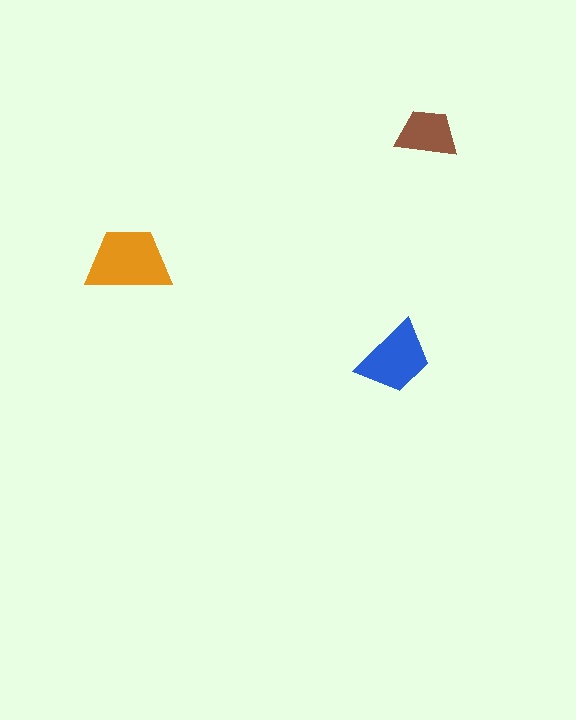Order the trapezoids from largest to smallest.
the orange one, the blue one, the brown one.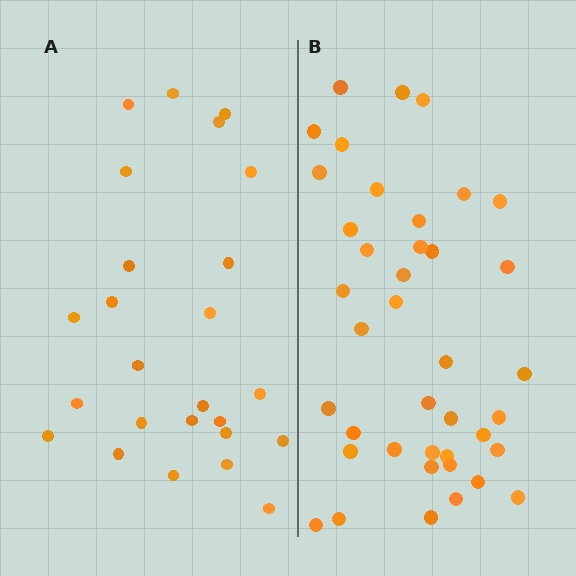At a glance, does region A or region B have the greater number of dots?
Region B (the right region) has more dots.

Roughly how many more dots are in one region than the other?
Region B has approximately 15 more dots than region A.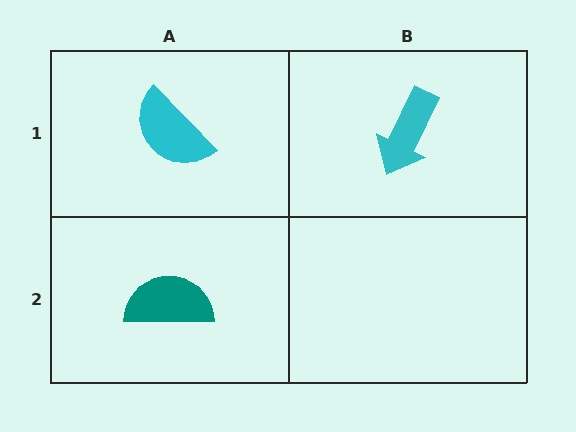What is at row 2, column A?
A teal semicircle.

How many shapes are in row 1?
2 shapes.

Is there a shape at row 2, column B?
No, that cell is empty.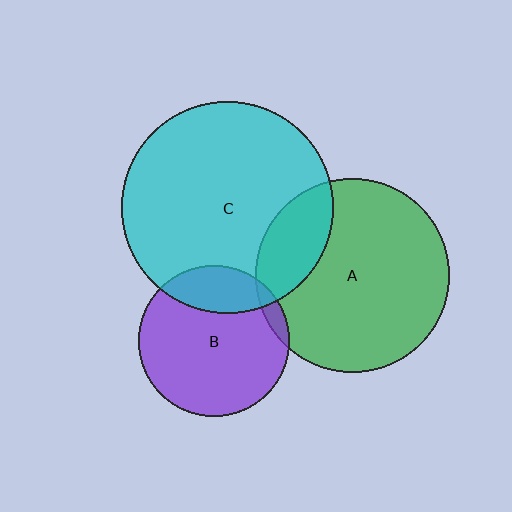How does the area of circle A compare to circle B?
Approximately 1.6 times.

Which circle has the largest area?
Circle C (cyan).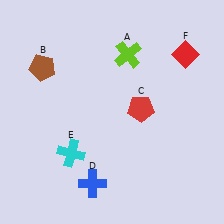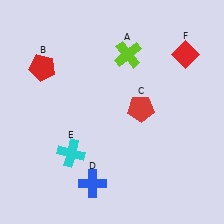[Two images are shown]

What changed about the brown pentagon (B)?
In Image 1, B is brown. In Image 2, it changed to red.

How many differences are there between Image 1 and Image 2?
There is 1 difference between the two images.